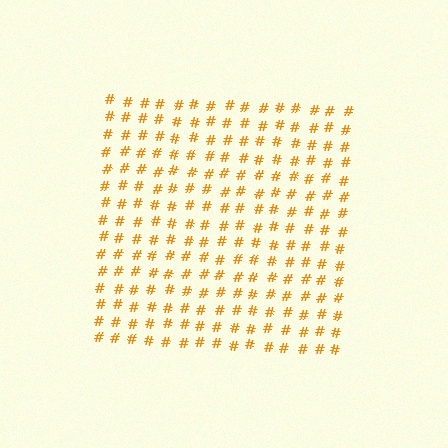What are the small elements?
The small elements are hash symbols.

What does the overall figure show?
The overall figure shows a square.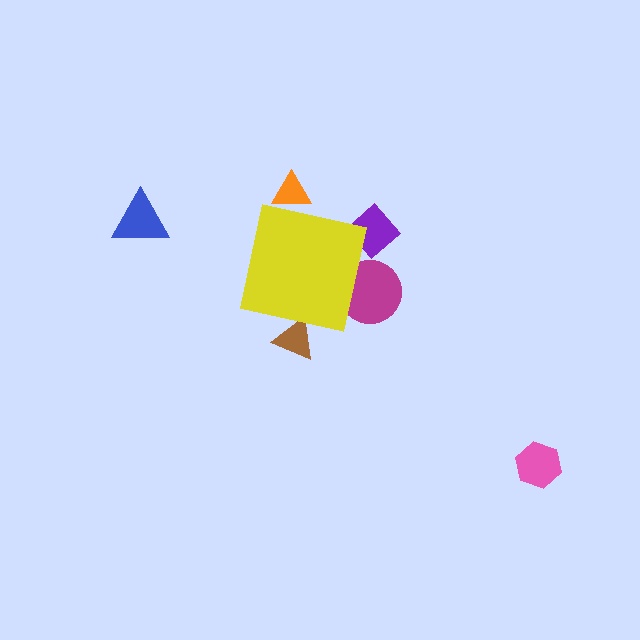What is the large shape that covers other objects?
A yellow square.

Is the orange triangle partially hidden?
Yes, the orange triangle is partially hidden behind the yellow square.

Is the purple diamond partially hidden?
Yes, the purple diamond is partially hidden behind the yellow square.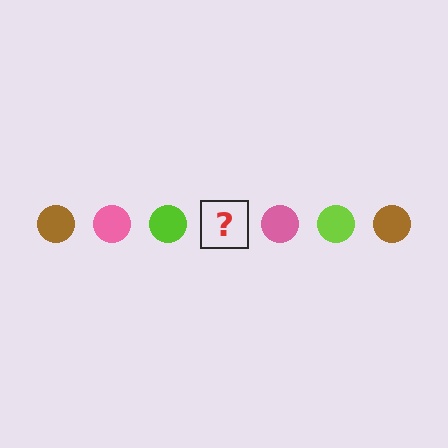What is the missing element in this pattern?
The missing element is a brown circle.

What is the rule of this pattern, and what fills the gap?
The rule is that the pattern cycles through brown, pink, lime circles. The gap should be filled with a brown circle.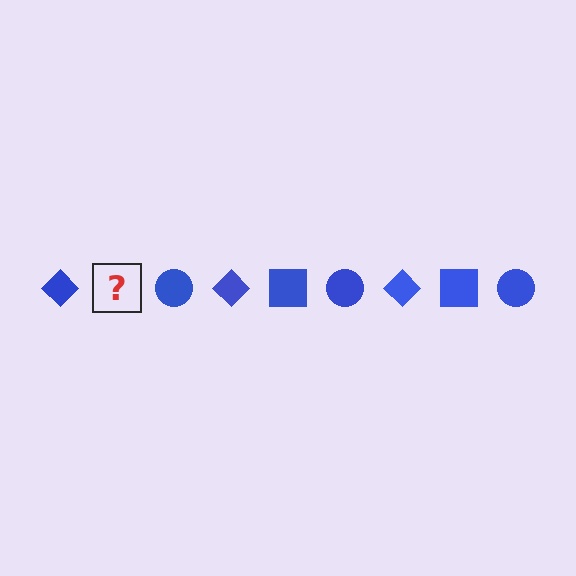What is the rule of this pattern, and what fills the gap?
The rule is that the pattern cycles through diamond, square, circle shapes in blue. The gap should be filled with a blue square.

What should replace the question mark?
The question mark should be replaced with a blue square.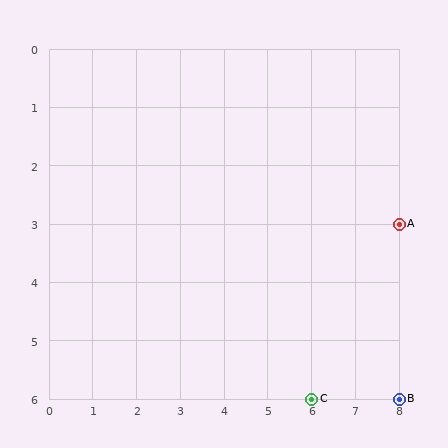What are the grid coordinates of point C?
Point C is at grid coordinates (6, 6).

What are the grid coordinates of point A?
Point A is at grid coordinates (8, 3).